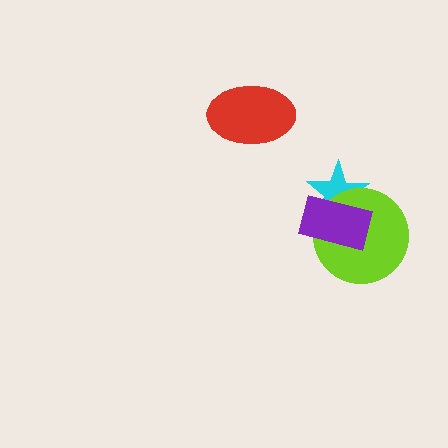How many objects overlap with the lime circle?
2 objects overlap with the lime circle.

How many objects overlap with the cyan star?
2 objects overlap with the cyan star.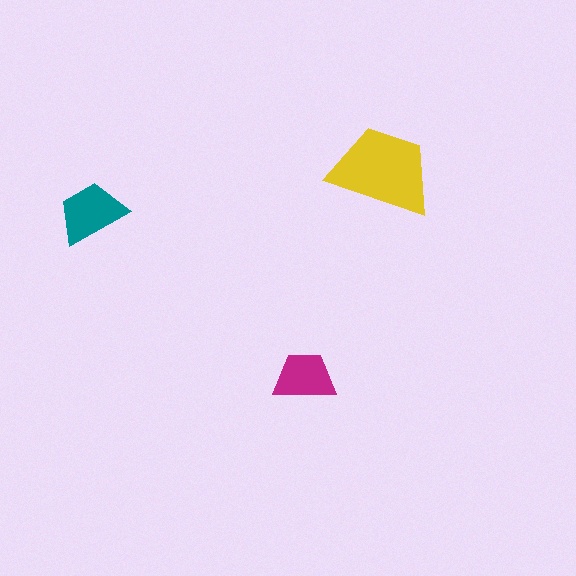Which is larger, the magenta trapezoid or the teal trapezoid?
The teal one.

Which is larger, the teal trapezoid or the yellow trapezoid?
The yellow one.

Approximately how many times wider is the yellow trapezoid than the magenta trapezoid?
About 1.5 times wider.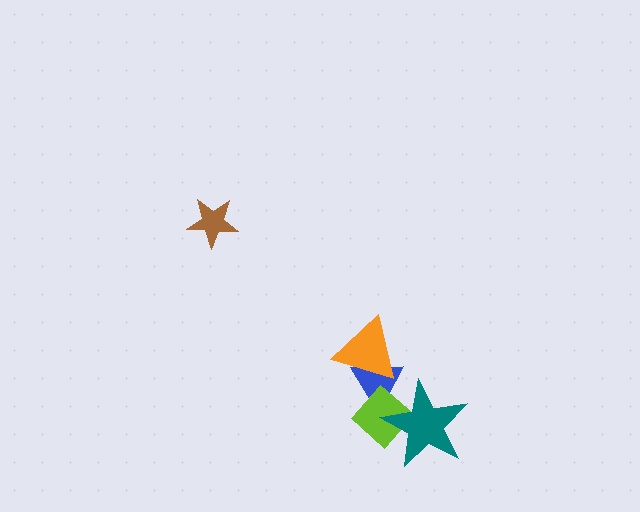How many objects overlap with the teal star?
2 objects overlap with the teal star.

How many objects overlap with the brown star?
0 objects overlap with the brown star.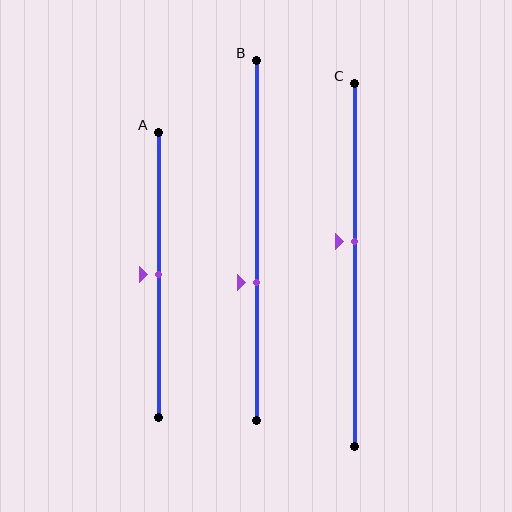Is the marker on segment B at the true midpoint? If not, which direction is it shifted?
No, the marker on segment B is shifted downward by about 12% of the segment length.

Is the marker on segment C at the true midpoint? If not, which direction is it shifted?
No, the marker on segment C is shifted upward by about 7% of the segment length.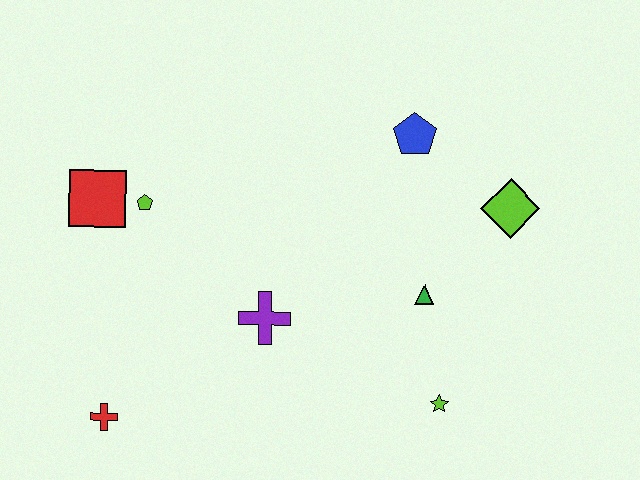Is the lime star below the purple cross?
Yes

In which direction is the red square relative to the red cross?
The red square is above the red cross.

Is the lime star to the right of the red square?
Yes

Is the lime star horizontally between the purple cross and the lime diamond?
Yes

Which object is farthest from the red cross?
The lime diamond is farthest from the red cross.